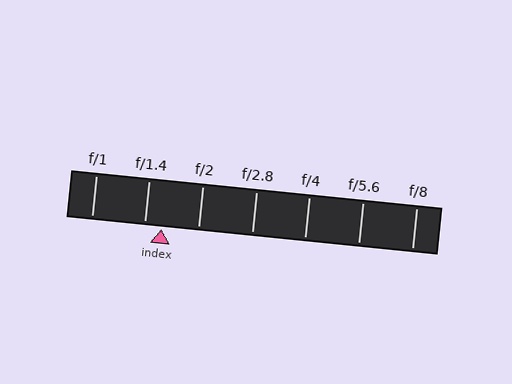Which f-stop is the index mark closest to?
The index mark is closest to f/1.4.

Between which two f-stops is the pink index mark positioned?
The index mark is between f/1.4 and f/2.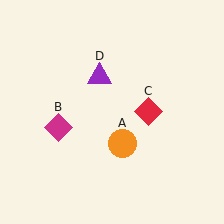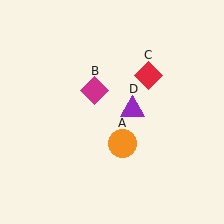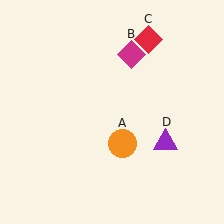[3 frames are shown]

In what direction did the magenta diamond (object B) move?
The magenta diamond (object B) moved up and to the right.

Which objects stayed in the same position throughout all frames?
Orange circle (object A) remained stationary.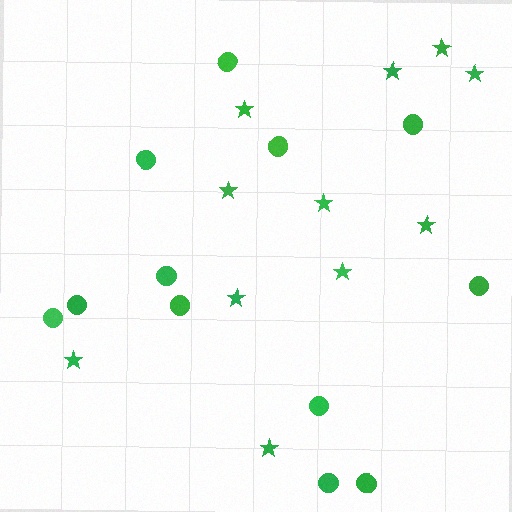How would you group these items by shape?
There are 2 groups: one group of circles (12) and one group of stars (11).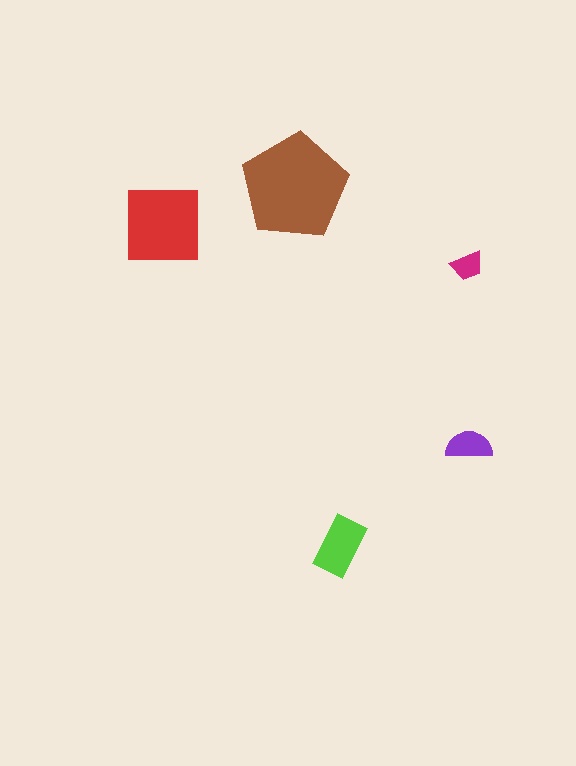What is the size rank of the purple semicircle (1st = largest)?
4th.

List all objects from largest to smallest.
The brown pentagon, the red square, the lime rectangle, the purple semicircle, the magenta trapezoid.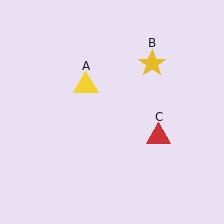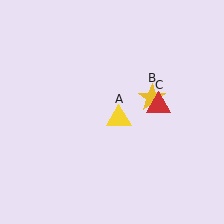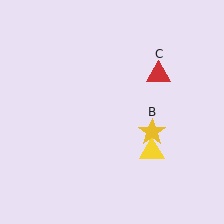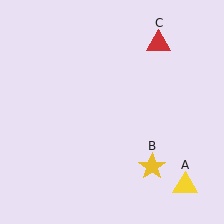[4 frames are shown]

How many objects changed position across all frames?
3 objects changed position: yellow triangle (object A), yellow star (object B), red triangle (object C).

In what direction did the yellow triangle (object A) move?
The yellow triangle (object A) moved down and to the right.